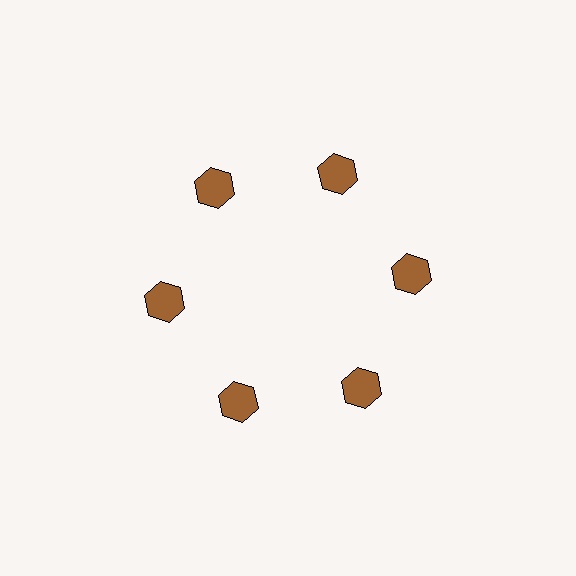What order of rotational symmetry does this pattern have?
This pattern has 6-fold rotational symmetry.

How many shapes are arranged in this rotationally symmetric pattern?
There are 6 shapes, arranged in 6 groups of 1.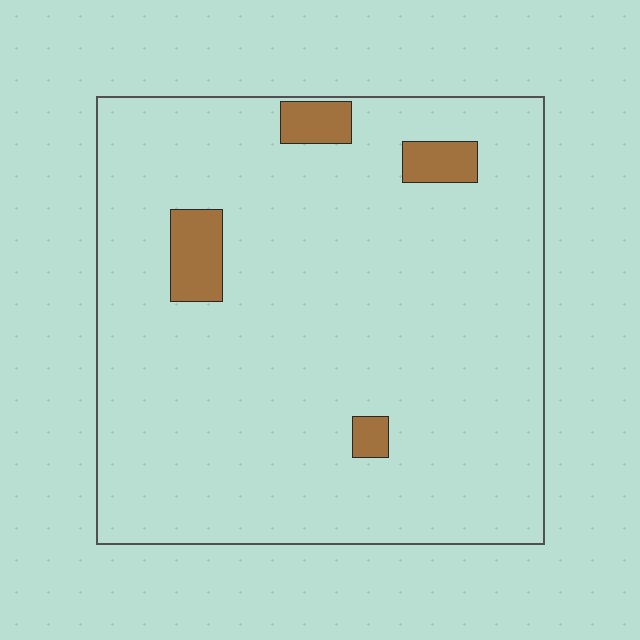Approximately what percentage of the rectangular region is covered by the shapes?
Approximately 5%.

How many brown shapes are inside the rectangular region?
4.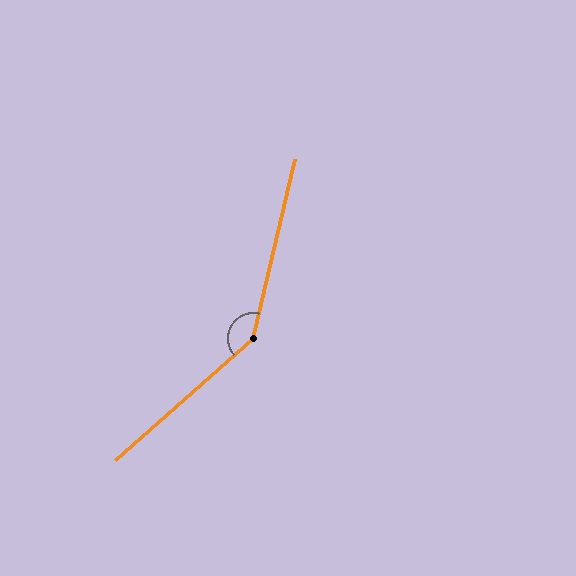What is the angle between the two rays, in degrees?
Approximately 144 degrees.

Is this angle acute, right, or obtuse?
It is obtuse.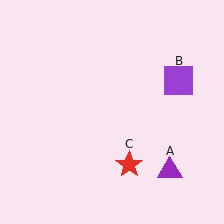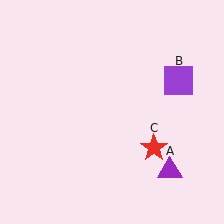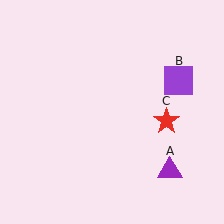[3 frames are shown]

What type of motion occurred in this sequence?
The red star (object C) rotated counterclockwise around the center of the scene.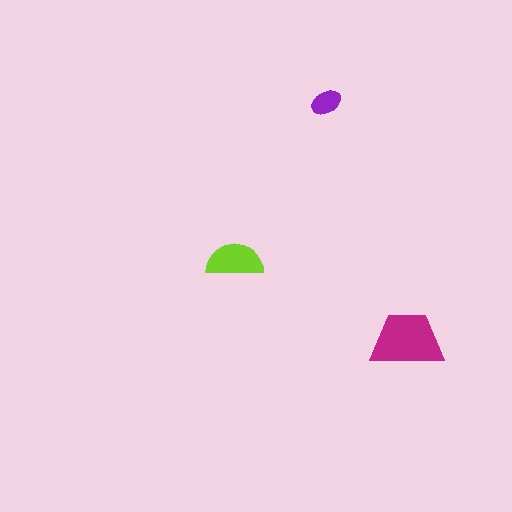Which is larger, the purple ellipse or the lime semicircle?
The lime semicircle.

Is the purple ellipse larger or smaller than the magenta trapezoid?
Smaller.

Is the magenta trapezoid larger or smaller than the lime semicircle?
Larger.